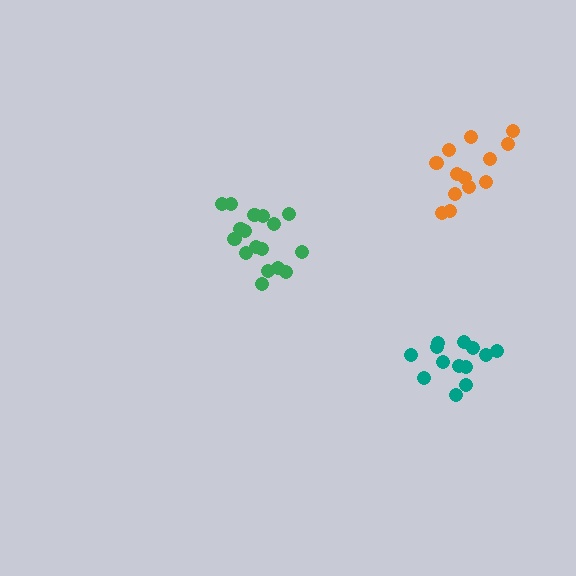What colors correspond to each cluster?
The clusters are colored: teal, orange, green.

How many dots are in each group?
Group 1: 13 dots, Group 2: 13 dots, Group 3: 17 dots (43 total).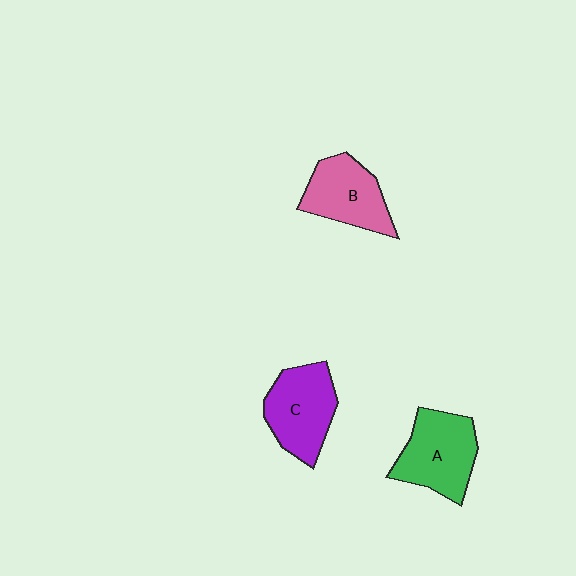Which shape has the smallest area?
Shape B (pink).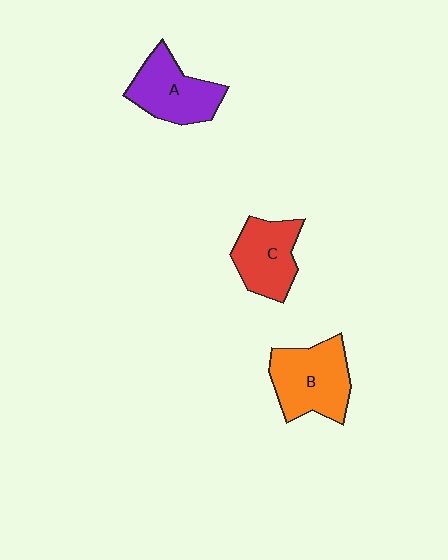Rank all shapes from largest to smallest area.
From largest to smallest: B (orange), A (purple), C (red).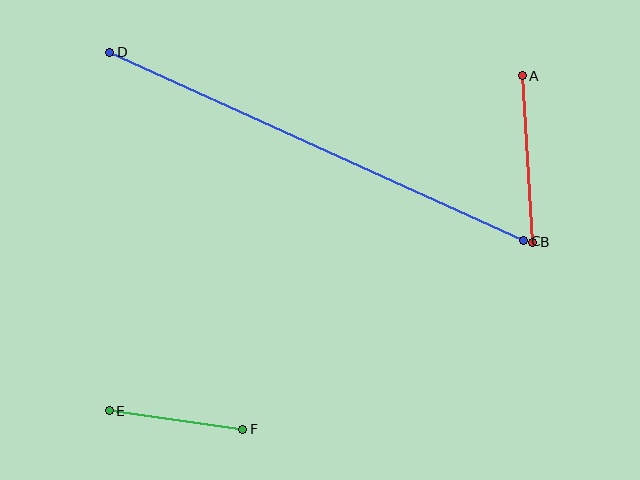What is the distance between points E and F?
The distance is approximately 135 pixels.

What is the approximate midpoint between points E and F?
The midpoint is at approximately (176, 420) pixels.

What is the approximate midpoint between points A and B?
The midpoint is at approximately (527, 159) pixels.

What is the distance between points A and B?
The distance is approximately 167 pixels.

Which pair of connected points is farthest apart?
Points C and D are farthest apart.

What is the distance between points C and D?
The distance is approximately 455 pixels.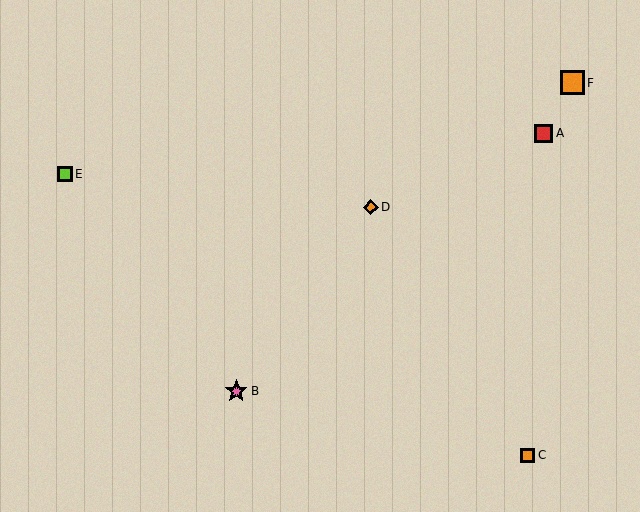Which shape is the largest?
The orange square (labeled F) is the largest.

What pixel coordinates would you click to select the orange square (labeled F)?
Click at (572, 83) to select the orange square F.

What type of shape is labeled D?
Shape D is an orange diamond.